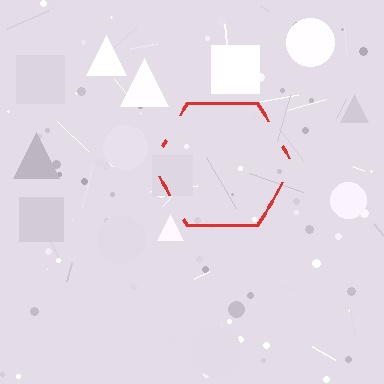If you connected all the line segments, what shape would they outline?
They would outline a hexagon.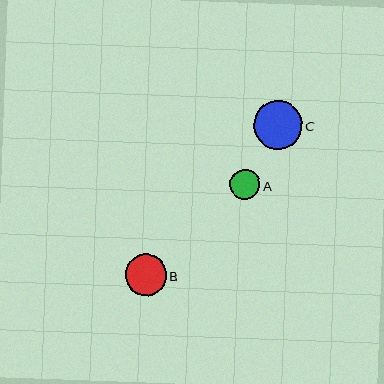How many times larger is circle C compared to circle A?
Circle C is approximately 1.6 times the size of circle A.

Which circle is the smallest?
Circle A is the smallest with a size of approximately 30 pixels.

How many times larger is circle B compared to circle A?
Circle B is approximately 1.4 times the size of circle A.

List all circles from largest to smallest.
From largest to smallest: C, B, A.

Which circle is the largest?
Circle C is the largest with a size of approximately 49 pixels.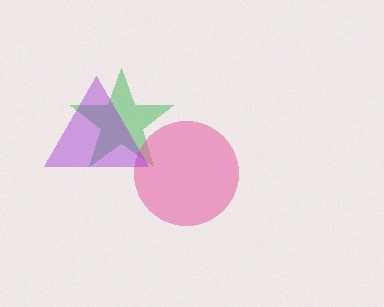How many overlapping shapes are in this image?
There are 3 overlapping shapes in the image.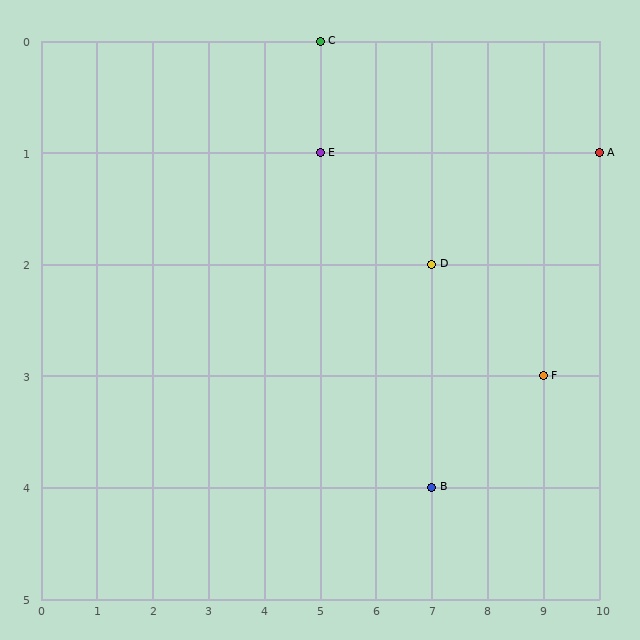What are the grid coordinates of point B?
Point B is at grid coordinates (7, 4).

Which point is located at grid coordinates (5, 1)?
Point E is at (5, 1).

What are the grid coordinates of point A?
Point A is at grid coordinates (10, 1).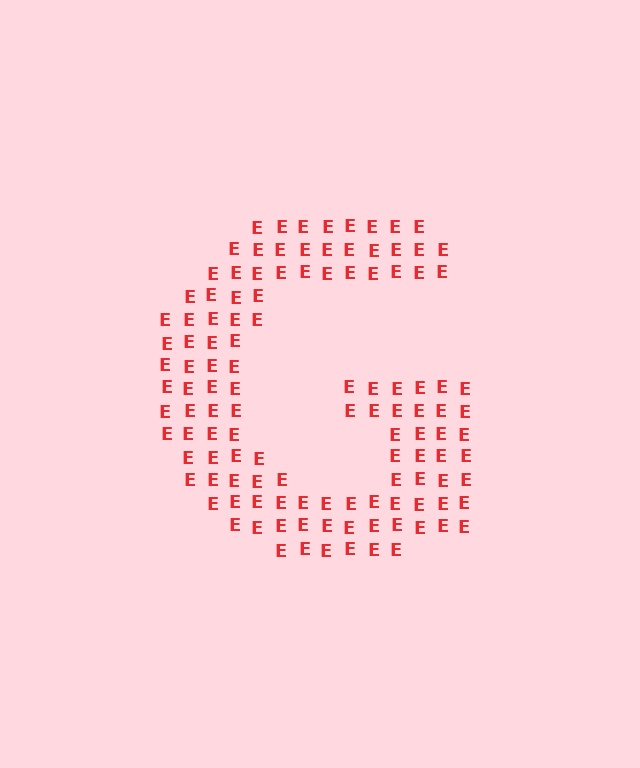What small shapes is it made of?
It is made of small letter E's.